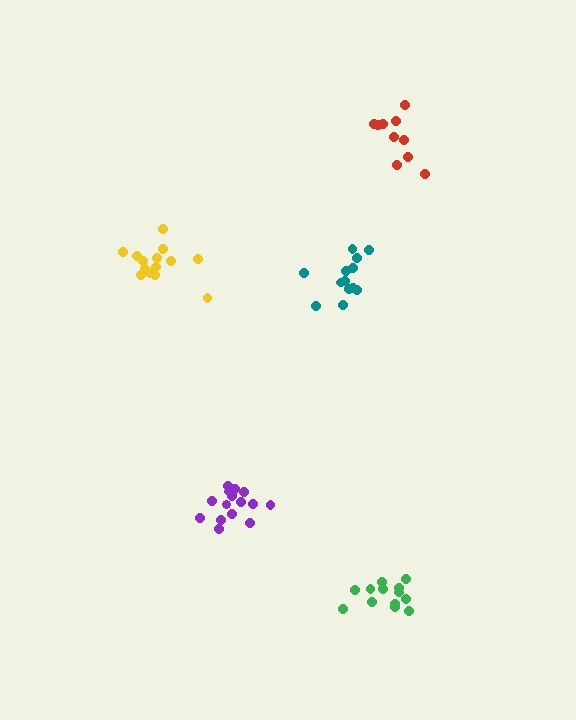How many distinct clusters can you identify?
There are 5 distinct clusters.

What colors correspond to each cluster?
The clusters are colored: red, yellow, green, purple, teal.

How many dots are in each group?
Group 1: 10 dots, Group 2: 14 dots, Group 3: 13 dots, Group 4: 15 dots, Group 5: 13 dots (65 total).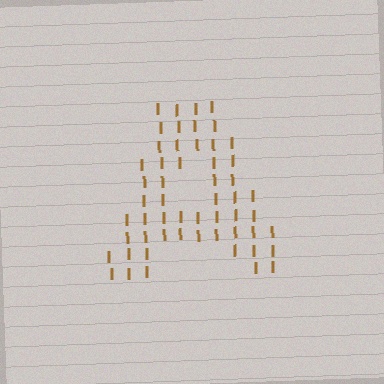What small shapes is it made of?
It is made of small letter I's.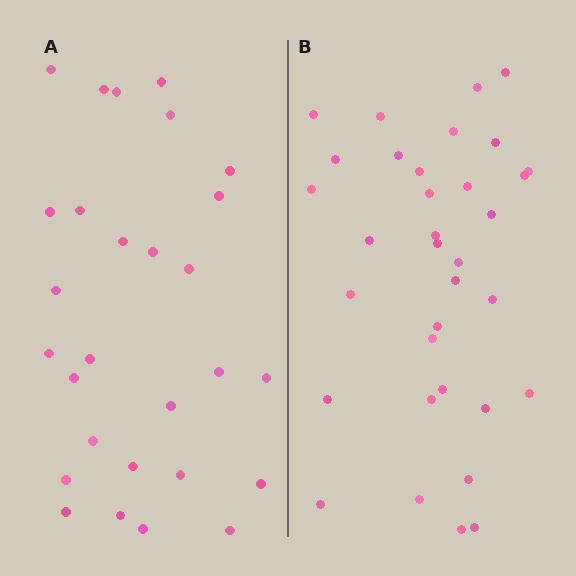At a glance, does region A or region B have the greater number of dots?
Region B (the right region) has more dots.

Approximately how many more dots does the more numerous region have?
Region B has about 6 more dots than region A.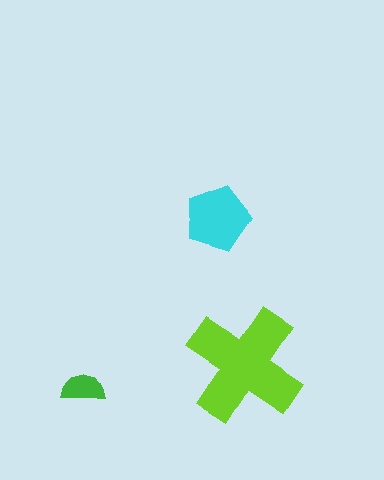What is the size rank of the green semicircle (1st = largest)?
3rd.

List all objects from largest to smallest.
The lime cross, the cyan pentagon, the green semicircle.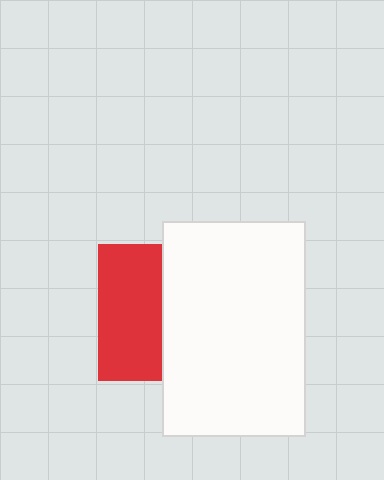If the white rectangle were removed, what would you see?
You would see the complete red square.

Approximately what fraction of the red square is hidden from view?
Roughly 54% of the red square is hidden behind the white rectangle.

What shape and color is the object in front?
The object in front is a white rectangle.